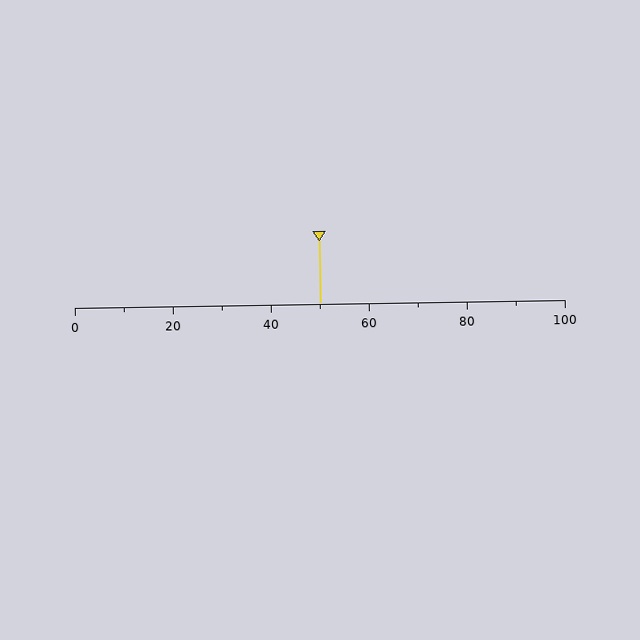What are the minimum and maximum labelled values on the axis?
The axis runs from 0 to 100.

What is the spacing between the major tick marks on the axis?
The major ticks are spaced 20 apart.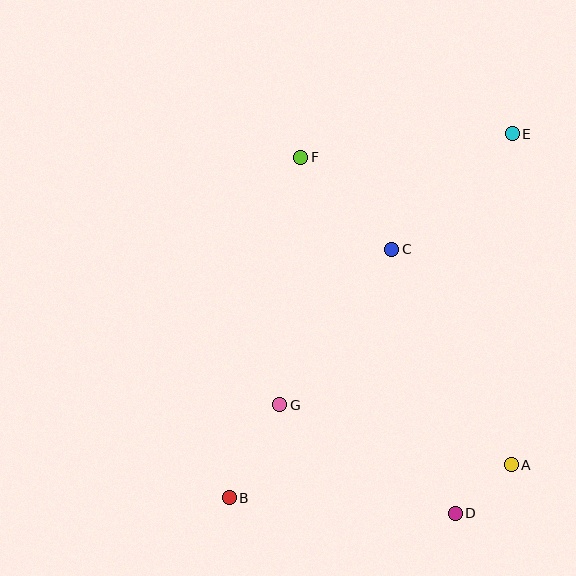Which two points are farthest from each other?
Points B and E are farthest from each other.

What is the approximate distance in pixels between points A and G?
The distance between A and G is approximately 239 pixels.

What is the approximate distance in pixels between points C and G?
The distance between C and G is approximately 191 pixels.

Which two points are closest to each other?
Points A and D are closest to each other.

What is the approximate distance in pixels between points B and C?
The distance between B and C is approximately 297 pixels.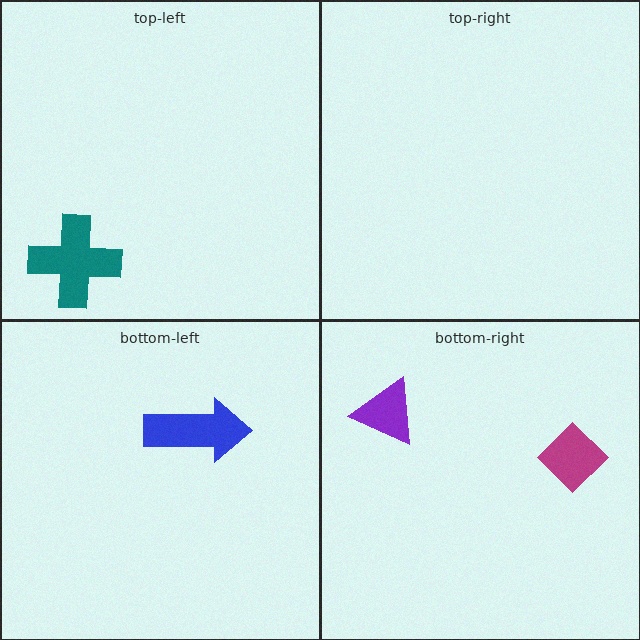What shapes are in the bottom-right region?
The magenta diamond, the purple triangle.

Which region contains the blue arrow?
The bottom-left region.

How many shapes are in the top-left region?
1.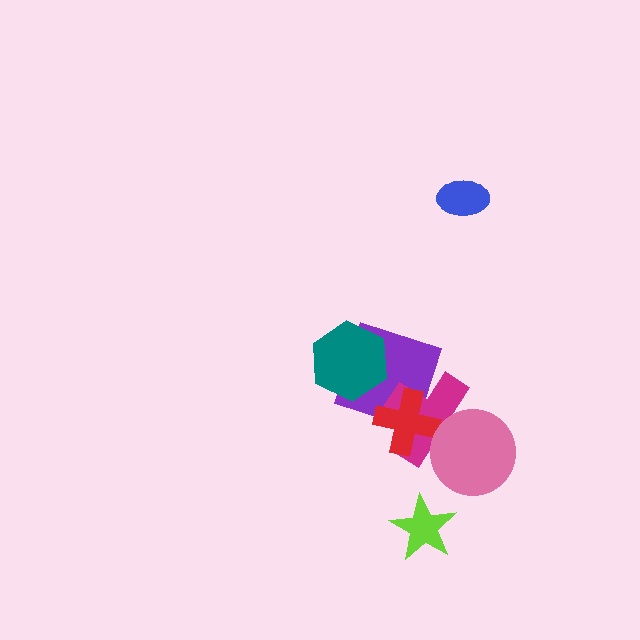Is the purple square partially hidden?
Yes, it is partially covered by another shape.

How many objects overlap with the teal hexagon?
1 object overlaps with the teal hexagon.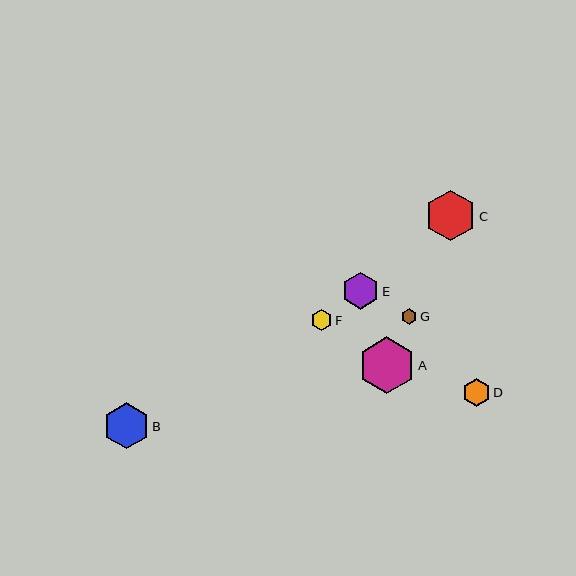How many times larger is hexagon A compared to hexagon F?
Hexagon A is approximately 2.7 times the size of hexagon F.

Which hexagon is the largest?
Hexagon A is the largest with a size of approximately 57 pixels.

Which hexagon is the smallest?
Hexagon G is the smallest with a size of approximately 15 pixels.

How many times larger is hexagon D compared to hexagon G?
Hexagon D is approximately 1.8 times the size of hexagon G.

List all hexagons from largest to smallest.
From largest to smallest: A, C, B, E, D, F, G.